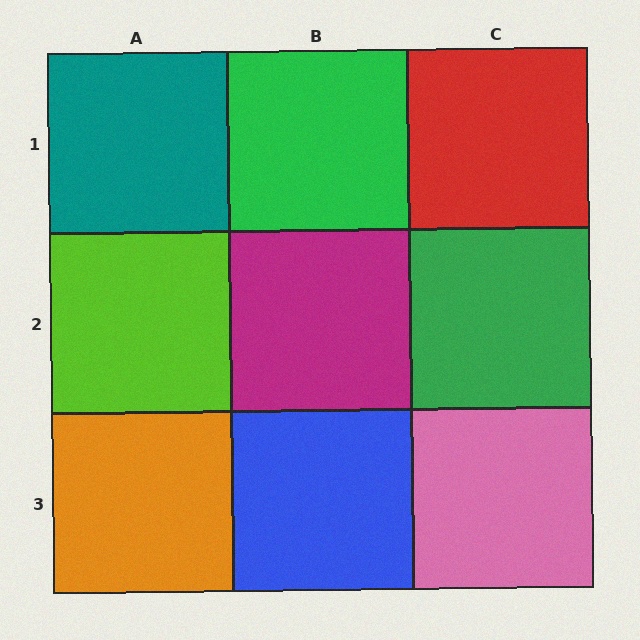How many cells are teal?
1 cell is teal.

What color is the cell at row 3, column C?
Pink.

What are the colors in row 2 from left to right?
Lime, magenta, green.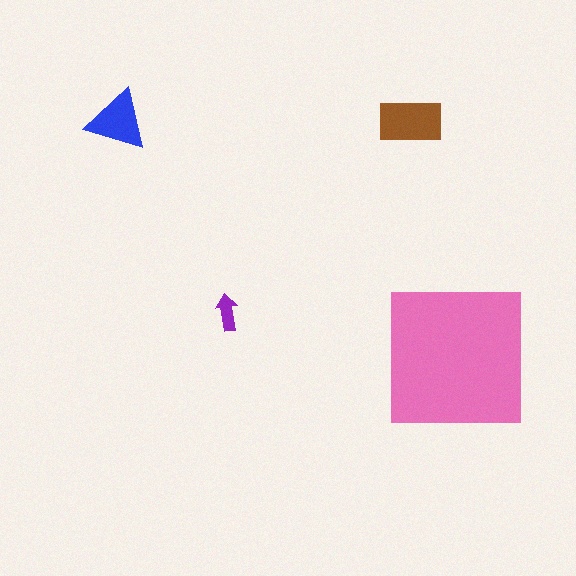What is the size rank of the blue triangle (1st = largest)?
3rd.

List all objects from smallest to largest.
The purple arrow, the blue triangle, the brown rectangle, the pink square.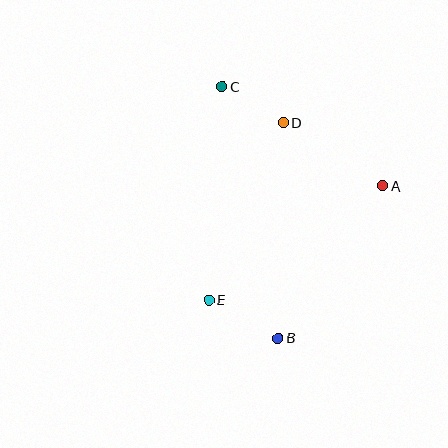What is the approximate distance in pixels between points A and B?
The distance between A and B is approximately 185 pixels.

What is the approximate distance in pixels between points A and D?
The distance between A and D is approximately 118 pixels.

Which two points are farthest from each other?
Points B and C are farthest from each other.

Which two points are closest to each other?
Points C and D are closest to each other.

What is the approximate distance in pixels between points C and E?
The distance between C and E is approximately 214 pixels.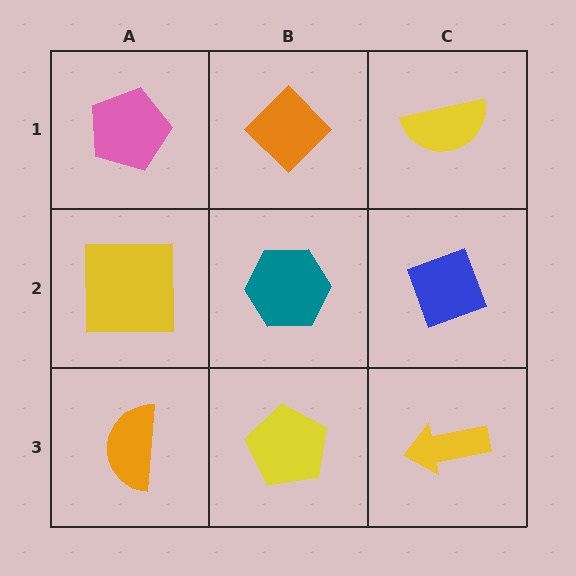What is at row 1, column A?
A pink pentagon.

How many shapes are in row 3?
3 shapes.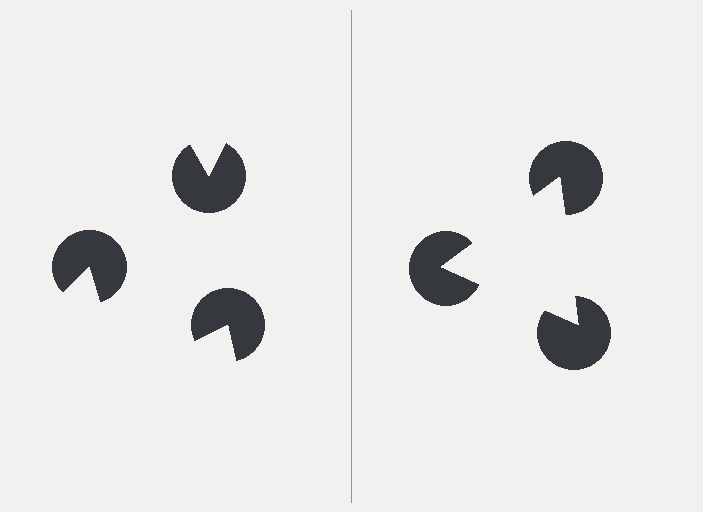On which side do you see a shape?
An illusory triangle appears on the right side. On the left side the wedge cuts are rotated, so no coherent shape forms.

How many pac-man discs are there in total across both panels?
6 — 3 on each side.